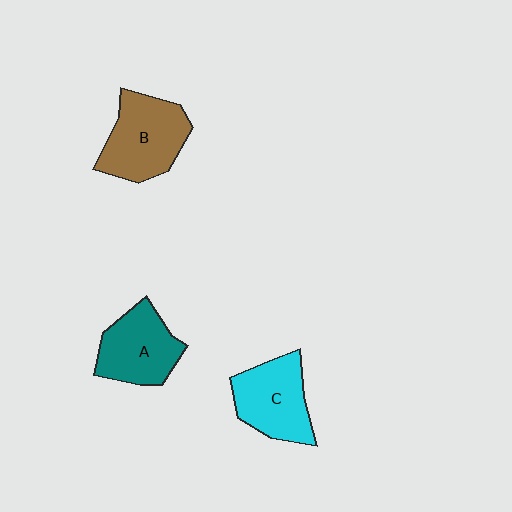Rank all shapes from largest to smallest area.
From largest to smallest: B (brown), C (cyan), A (teal).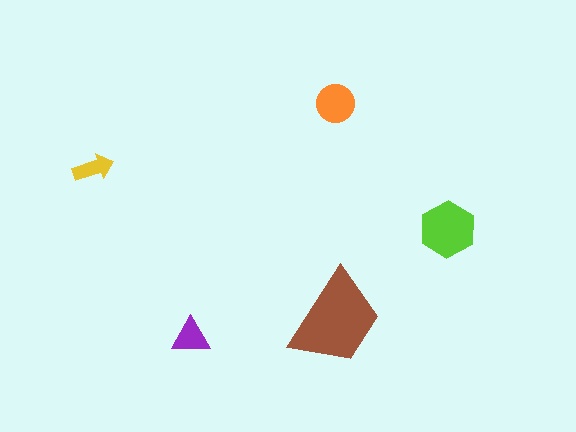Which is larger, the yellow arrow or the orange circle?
The orange circle.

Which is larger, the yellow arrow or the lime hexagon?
The lime hexagon.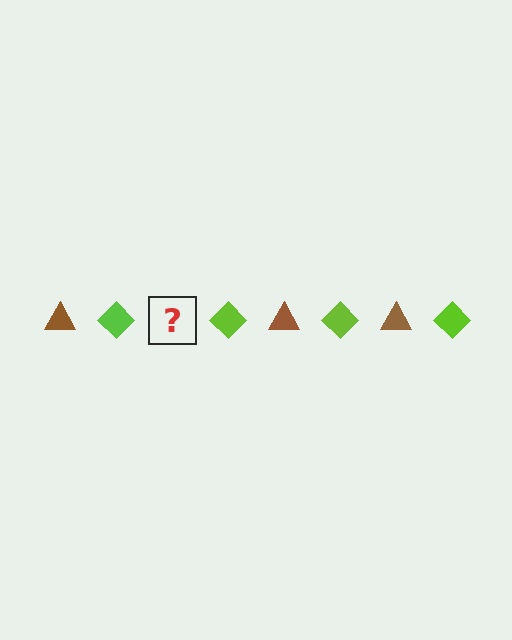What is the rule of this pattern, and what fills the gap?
The rule is that the pattern alternates between brown triangle and lime diamond. The gap should be filled with a brown triangle.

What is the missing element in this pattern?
The missing element is a brown triangle.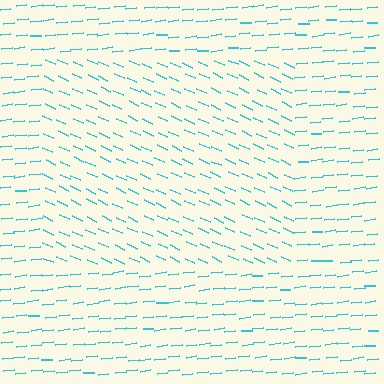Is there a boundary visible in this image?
Yes, there is a texture boundary formed by a change in line orientation.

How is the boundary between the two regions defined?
The boundary is defined purely by a change in line orientation (approximately 30 degrees difference). All lines are the same color and thickness.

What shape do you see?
I see a rectangle.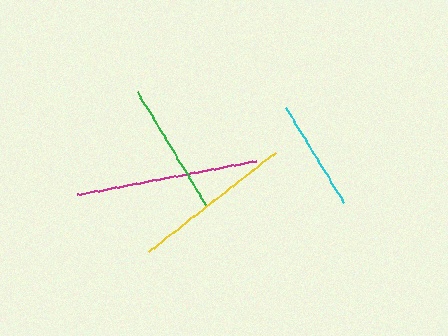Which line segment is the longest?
The magenta line is the longest at approximately 182 pixels.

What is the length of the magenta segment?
The magenta segment is approximately 182 pixels long.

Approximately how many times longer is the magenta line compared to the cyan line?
The magenta line is approximately 1.6 times the length of the cyan line.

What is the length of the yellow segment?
The yellow segment is approximately 161 pixels long.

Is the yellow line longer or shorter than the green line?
The yellow line is longer than the green line.